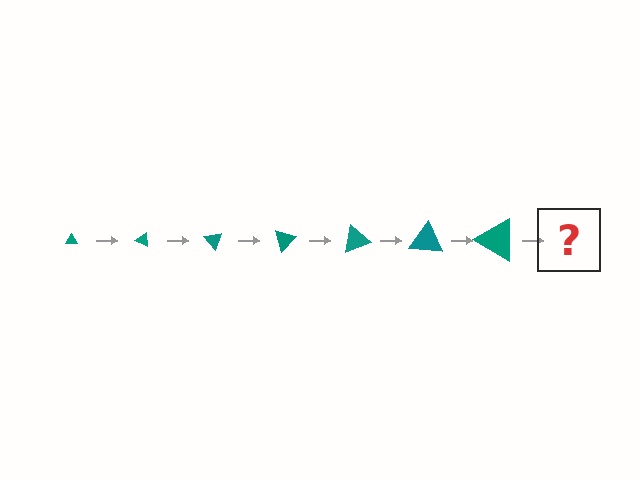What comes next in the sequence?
The next element should be a triangle, larger than the previous one and rotated 175 degrees from the start.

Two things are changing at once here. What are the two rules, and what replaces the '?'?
The two rules are that the triangle grows larger each step and it rotates 25 degrees each step. The '?' should be a triangle, larger than the previous one and rotated 175 degrees from the start.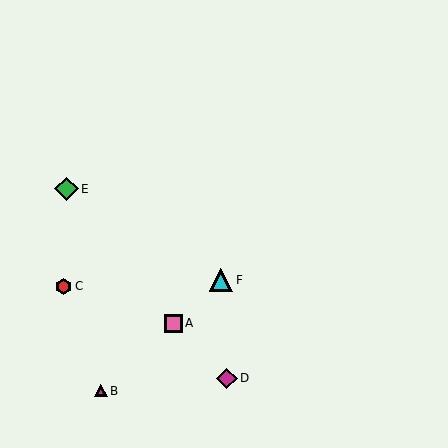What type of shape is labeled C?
Shape C is a red hexagon.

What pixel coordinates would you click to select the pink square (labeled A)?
Click at (173, 323) to select the pink square A.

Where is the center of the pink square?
The center of the pink square is at (173, 323).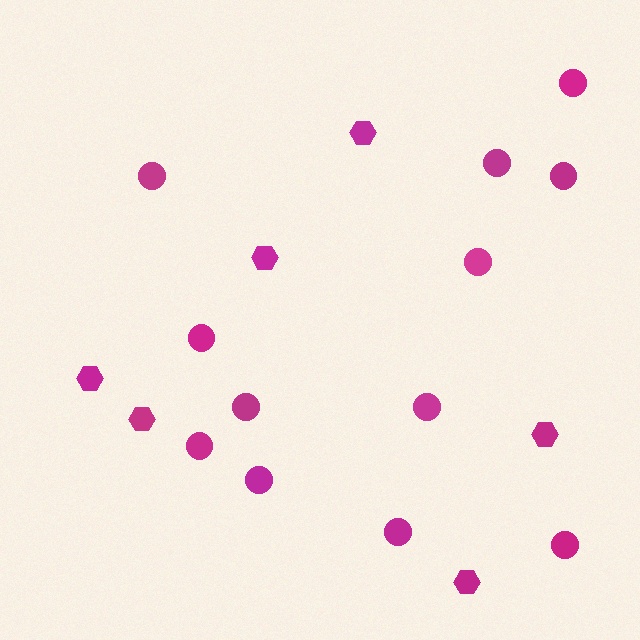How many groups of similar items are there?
There are 2 groups: one group of hexagons (6) and one group of circles (12).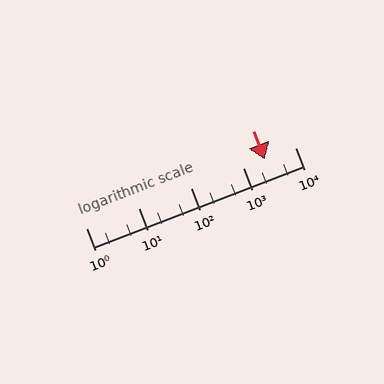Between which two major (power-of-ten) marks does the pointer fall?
The pointer is between 1000 and 10000.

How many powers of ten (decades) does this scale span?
The scale spans 4 decades, from 1 to 10000.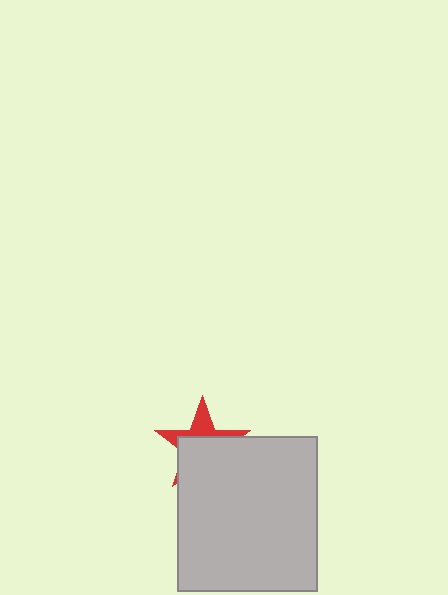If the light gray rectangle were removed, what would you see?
You would see the complete red star.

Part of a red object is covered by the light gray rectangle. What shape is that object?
It is a star.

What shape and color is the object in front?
The object in front is a light gray rectangle.